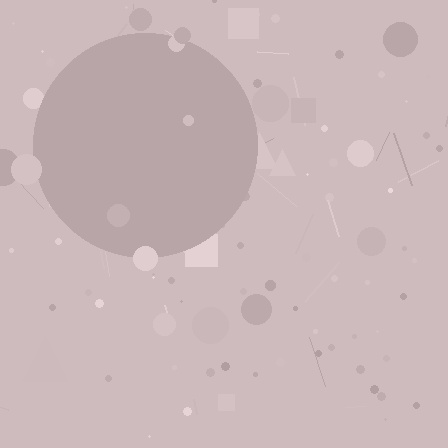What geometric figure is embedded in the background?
A circle is embedded in the background.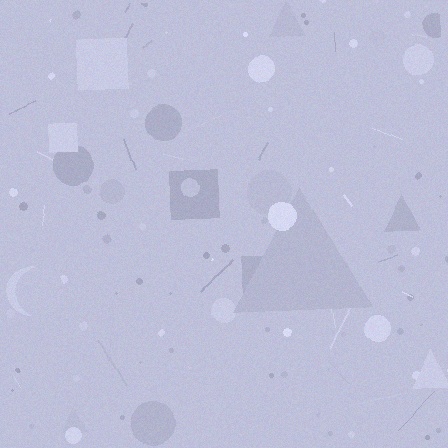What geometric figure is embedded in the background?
A triangle is embedded in the background.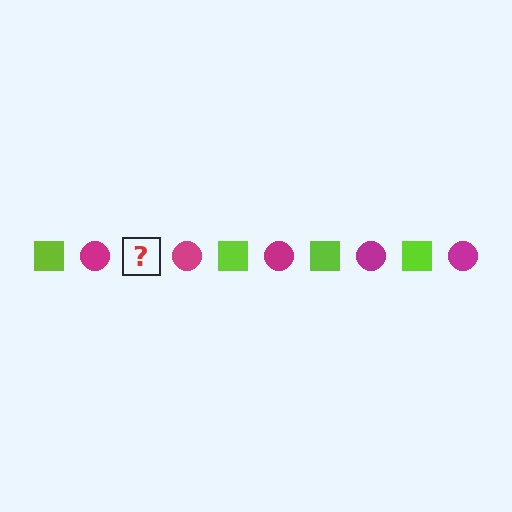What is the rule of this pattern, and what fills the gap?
The rule is that the pattern alternates between lime square and magenta circle. The gap should be filled with a lime square.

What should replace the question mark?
The question mark should be replaced with a lime square.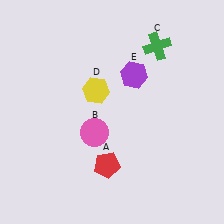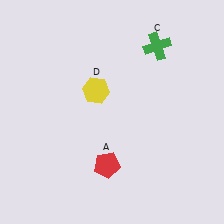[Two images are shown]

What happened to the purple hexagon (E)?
The purple hexagon (E) was removed in Image 2. It was in the top-right area of Image 1.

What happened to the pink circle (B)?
The pink circle (B) was removed in Image 2. It was in the bottom-left area of Image 1.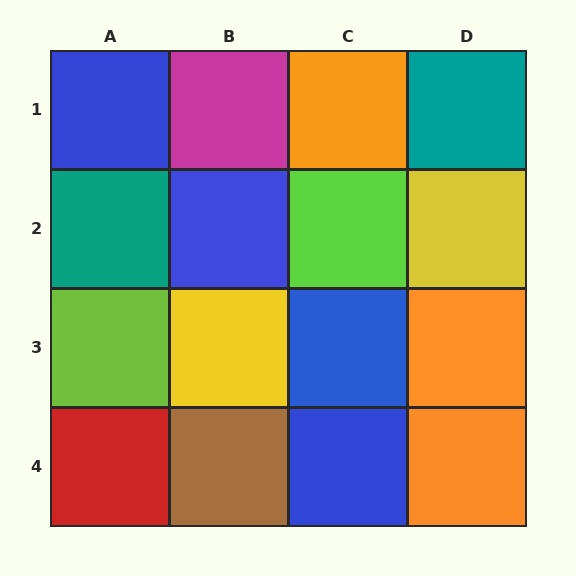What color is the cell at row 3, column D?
Orange.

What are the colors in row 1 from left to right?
Blue, magenta, orange, teal.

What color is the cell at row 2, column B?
Blue.